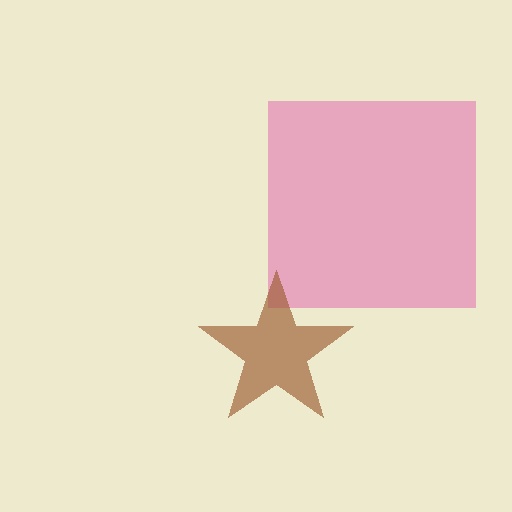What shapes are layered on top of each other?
The layered shapes are: a pink square, a brown star.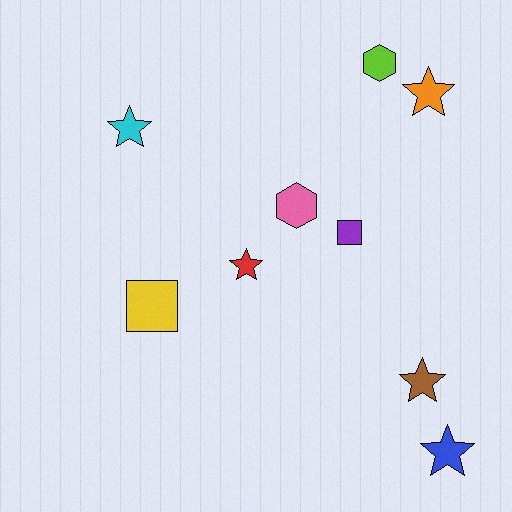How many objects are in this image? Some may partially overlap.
There are 9 objects.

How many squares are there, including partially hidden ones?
There are 2 squares.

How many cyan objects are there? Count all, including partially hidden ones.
There is 1 cyan object.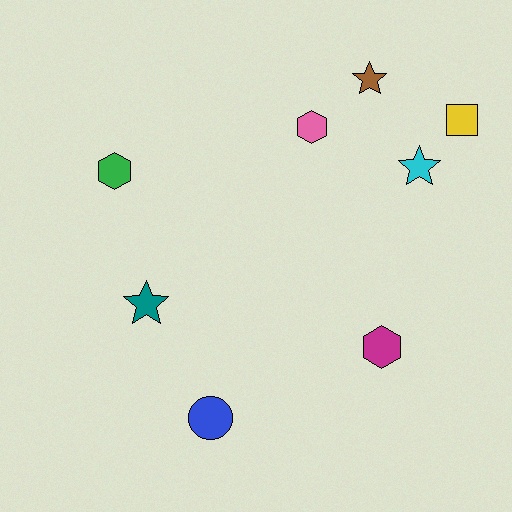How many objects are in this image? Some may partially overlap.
There are 8 objects.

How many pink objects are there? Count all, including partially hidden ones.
There is 1 pink object.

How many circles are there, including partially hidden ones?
There is 1 circle.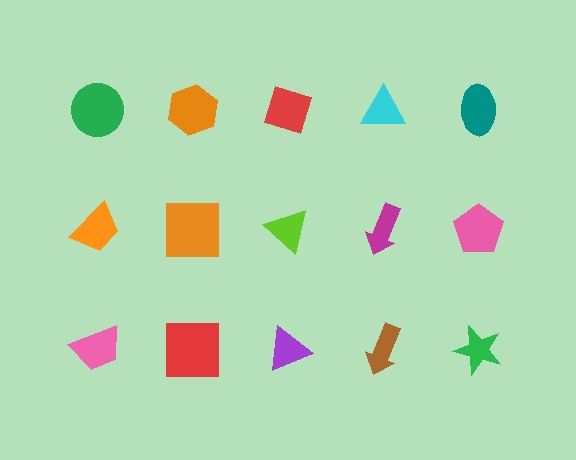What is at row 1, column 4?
A cyan triangle.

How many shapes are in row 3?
5 shapes.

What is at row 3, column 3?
A purple triangle.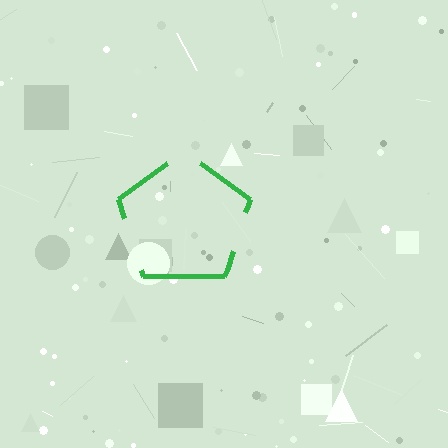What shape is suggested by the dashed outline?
The dashed outline suggests a pentagon.